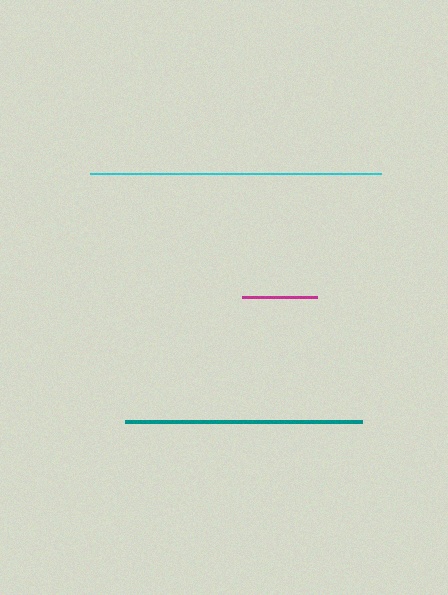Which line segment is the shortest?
The magenta line is the shortest at approximately 75 pixels.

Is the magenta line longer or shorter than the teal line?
The teal line is longer than the magenta line.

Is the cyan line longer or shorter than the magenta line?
The cyan line is longer than the magenta line.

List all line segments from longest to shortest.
From longest to shortest: cyan, teal, magenta.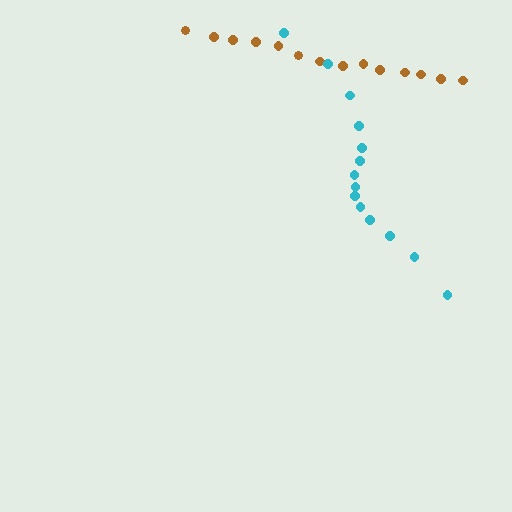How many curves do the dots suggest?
There are 2 distinct paths.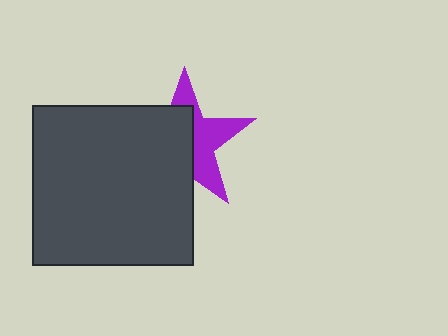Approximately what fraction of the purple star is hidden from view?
Roughly 55% of the purple star is hidden behind the dark gray square.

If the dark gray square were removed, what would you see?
You would see the complete purple star.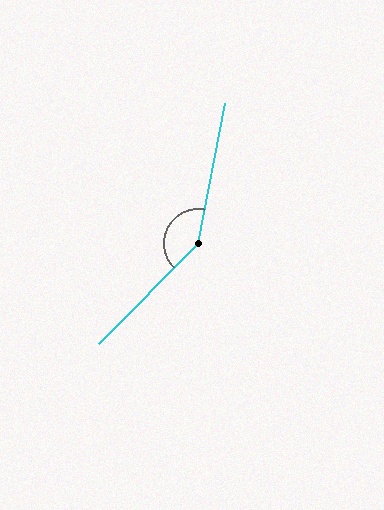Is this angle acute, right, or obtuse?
It is obtuse.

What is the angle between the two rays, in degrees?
Approximately 146 degrees.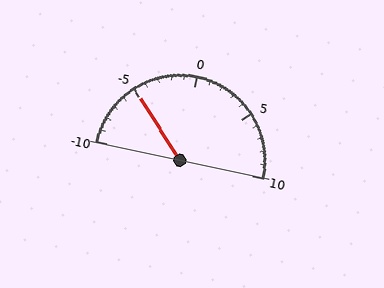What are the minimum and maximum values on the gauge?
The gauge ranges from -10 to 10.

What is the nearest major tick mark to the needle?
The nearest major tick mark is -5.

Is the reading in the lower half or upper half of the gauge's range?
The reading is in the lower half of the range (-10 to 10).